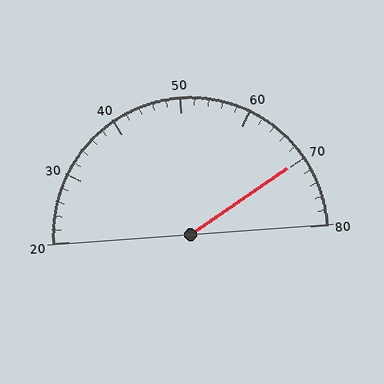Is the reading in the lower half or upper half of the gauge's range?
The reading is in the upper half of the range (20 to 80).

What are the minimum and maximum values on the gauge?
The gauge ranges from 20 to 80.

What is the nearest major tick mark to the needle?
The nearest major tick mark is 70.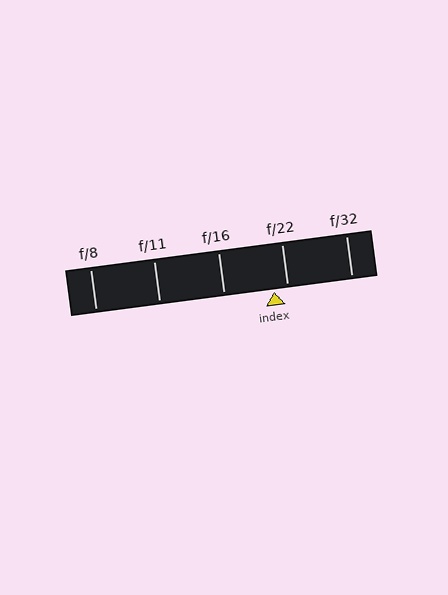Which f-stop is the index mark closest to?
The index mark is closest to f/22.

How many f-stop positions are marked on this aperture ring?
There are 5 f-stop positions marked.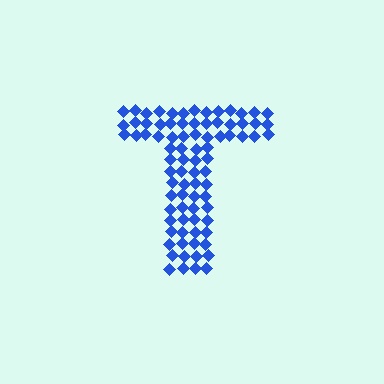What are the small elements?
The small elements are diamonds.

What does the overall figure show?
The overall figure shows the letter T.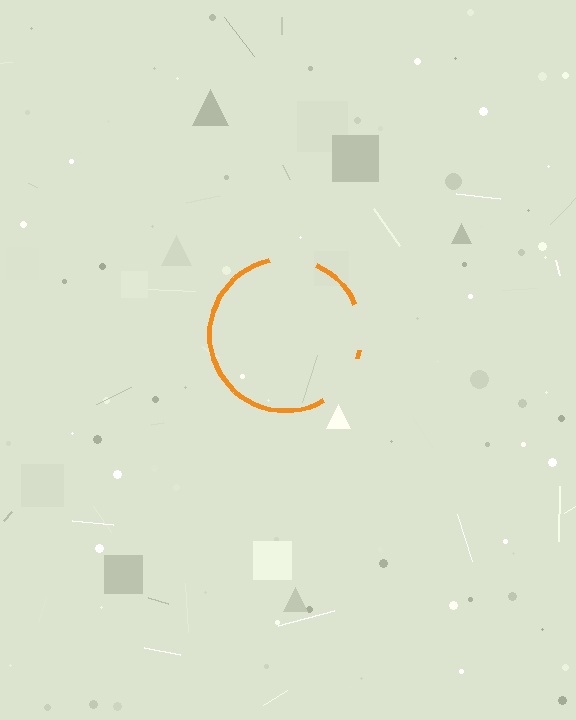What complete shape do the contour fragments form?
The contour fragments form a circle.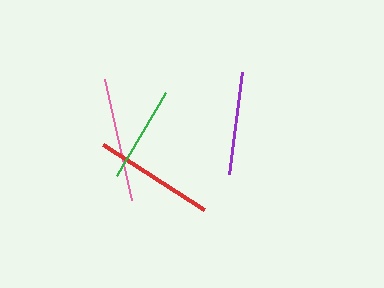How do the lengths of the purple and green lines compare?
The purple and green lines are approximately the same length.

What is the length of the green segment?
The green segment is approximately 97 pixels long.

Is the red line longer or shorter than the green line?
The red line is longer than the green line.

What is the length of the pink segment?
The pink segment is approximately 124 pixels long.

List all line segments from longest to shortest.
From longest to shortest: pink, red, purple, green.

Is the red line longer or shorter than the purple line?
The red line is longer than the purple line.